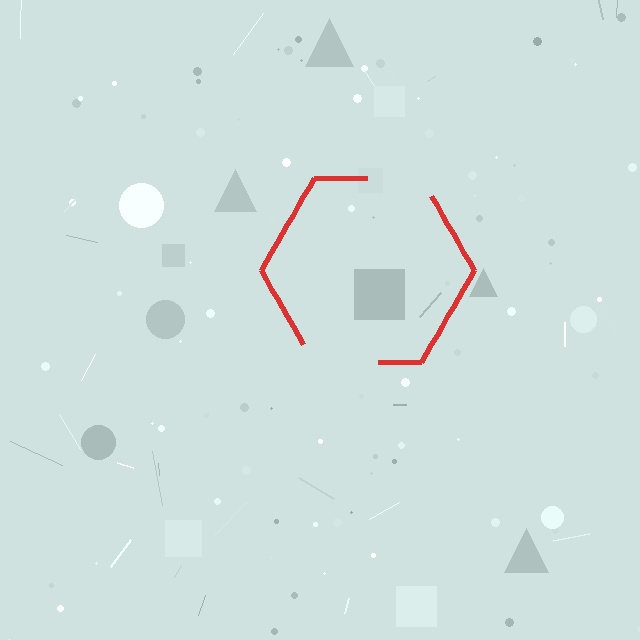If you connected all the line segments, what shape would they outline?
They would outline a hexagon.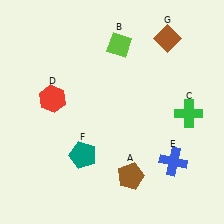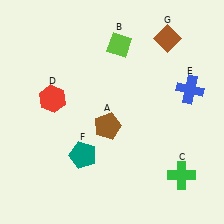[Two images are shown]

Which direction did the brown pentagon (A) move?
The brown pentagon (A) moved up.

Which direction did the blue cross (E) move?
The blue cross (E) moved up.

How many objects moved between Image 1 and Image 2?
3 objects moved between the two images.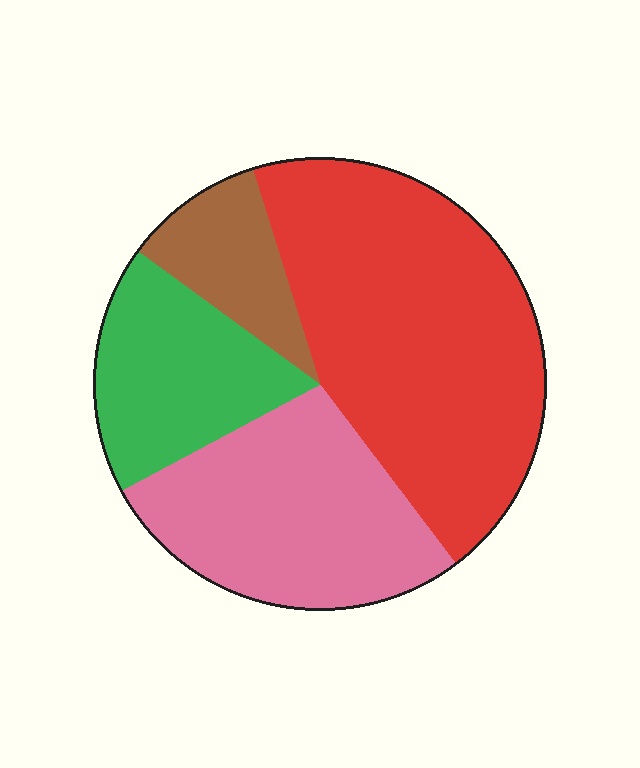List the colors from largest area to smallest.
From largest to smallest: red, pink, green, brown.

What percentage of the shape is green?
Green takes up about one sixth (1/6) of the shape.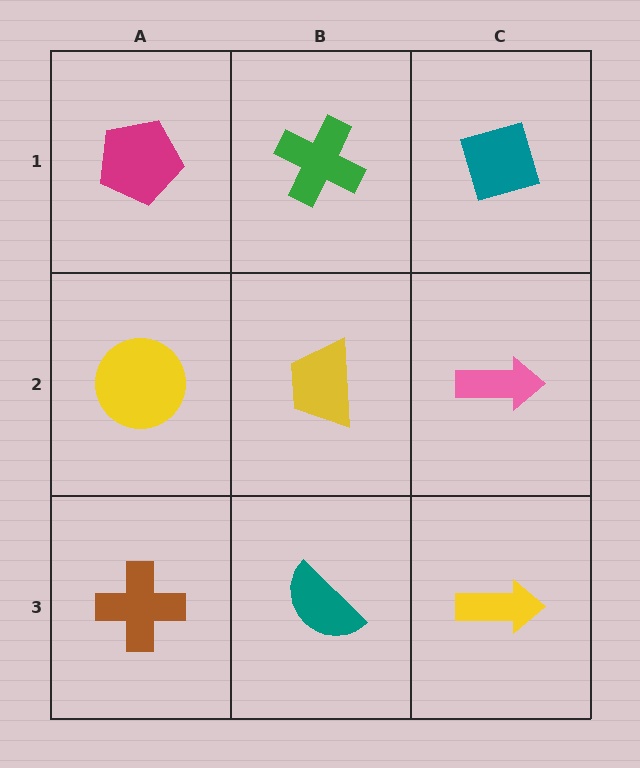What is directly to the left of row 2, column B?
A yellow circle.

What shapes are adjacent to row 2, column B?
A green cross (row 1, column B), a teal semicircle (row 3, column B), a yellow circle (row 2, column A), a pink arrow (row 2, column C).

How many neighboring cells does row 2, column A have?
3.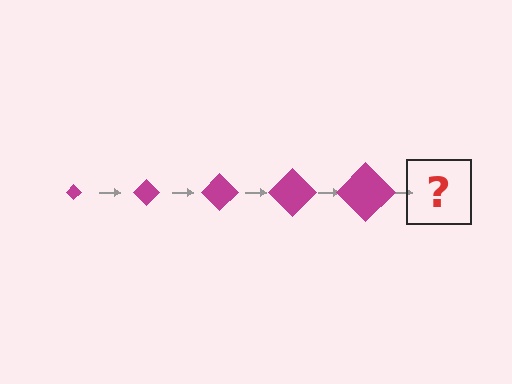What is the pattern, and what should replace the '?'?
The pattern is that the diamond gets progressively larger each step. The '?' should be a magenta diamond, larger than the previous one.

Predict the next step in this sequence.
The next step is a magenta diamond, larger than the previous one.